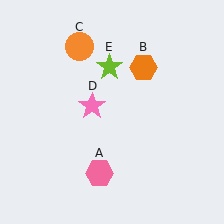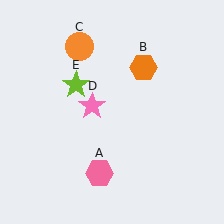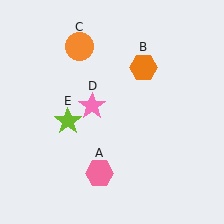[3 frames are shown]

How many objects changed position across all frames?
1 object changed position: lime star (object E).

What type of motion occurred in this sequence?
The lime star (object E) rotated counterclockwise around the center of the scene.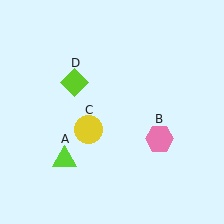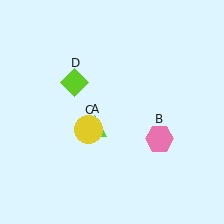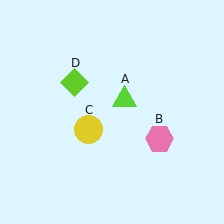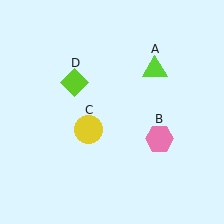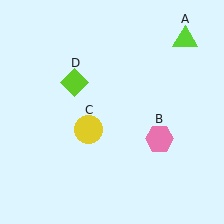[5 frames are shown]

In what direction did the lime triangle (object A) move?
The lime triangle (object A) moved up and to the right.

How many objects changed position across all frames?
1 object changed position: lime triangle (object A).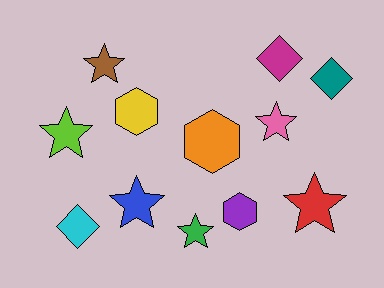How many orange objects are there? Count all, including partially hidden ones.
There is 1 orange object.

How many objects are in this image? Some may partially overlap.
There are 12 objects.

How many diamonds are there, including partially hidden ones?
There are 3 diamonds.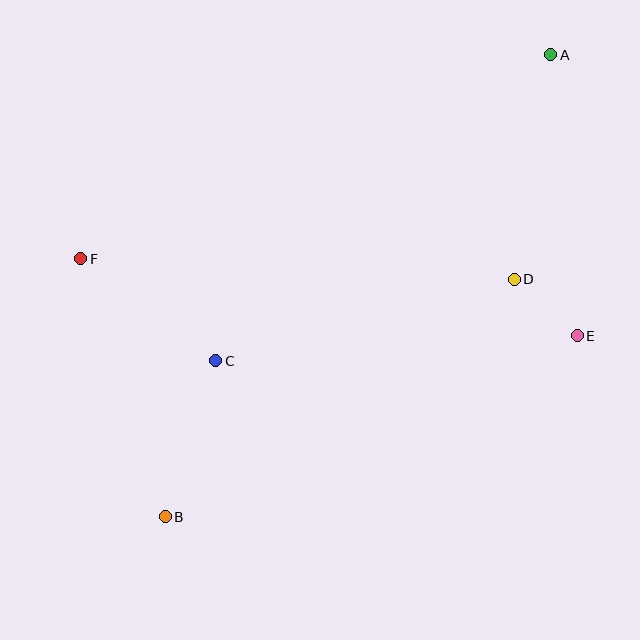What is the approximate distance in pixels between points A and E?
The distance between A and E is approximately 282 pixels.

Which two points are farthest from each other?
Points A and B are farthest from each other.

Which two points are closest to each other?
Points D and E are closest to each other.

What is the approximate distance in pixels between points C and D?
The distance between C and D is approximately 309 pixels.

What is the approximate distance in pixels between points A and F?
The distance between A and F is approximately 512 pixels.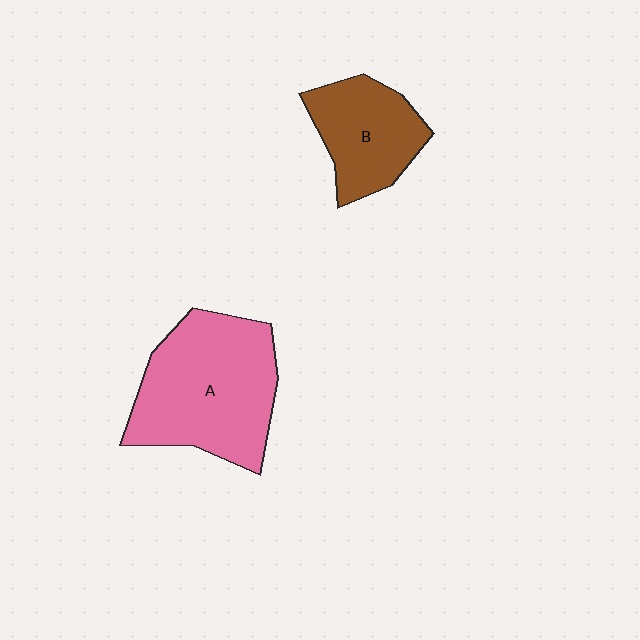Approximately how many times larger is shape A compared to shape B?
Approximately 1.7 times.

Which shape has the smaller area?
Shape B (brown).